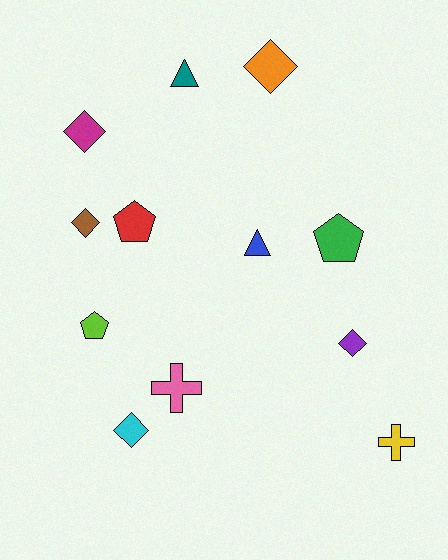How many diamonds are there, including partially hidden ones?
There are 5 diamonds.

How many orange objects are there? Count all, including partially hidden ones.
There is 1 orange object.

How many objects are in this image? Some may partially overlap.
There are 12 objects.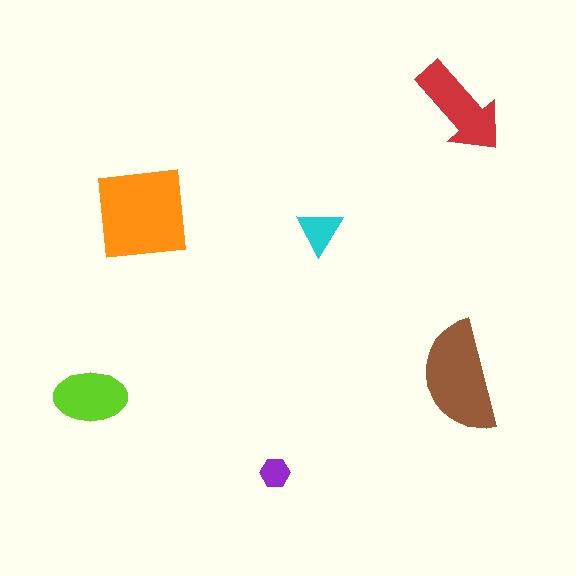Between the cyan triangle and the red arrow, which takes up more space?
The red arrow.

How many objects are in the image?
There are 6 objects in the image.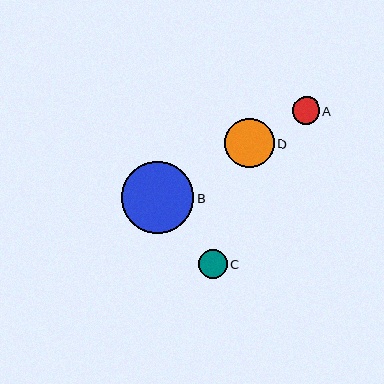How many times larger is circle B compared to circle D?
Circle B is approximately 1.4 times the size of circle D.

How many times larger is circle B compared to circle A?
Circle B is approximately 2.6 times the size of circle A.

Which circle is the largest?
Circle B is the largest with a size of approximately 72 pixels.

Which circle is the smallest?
Circle A is the smallest with a size of approximately 27 pixels.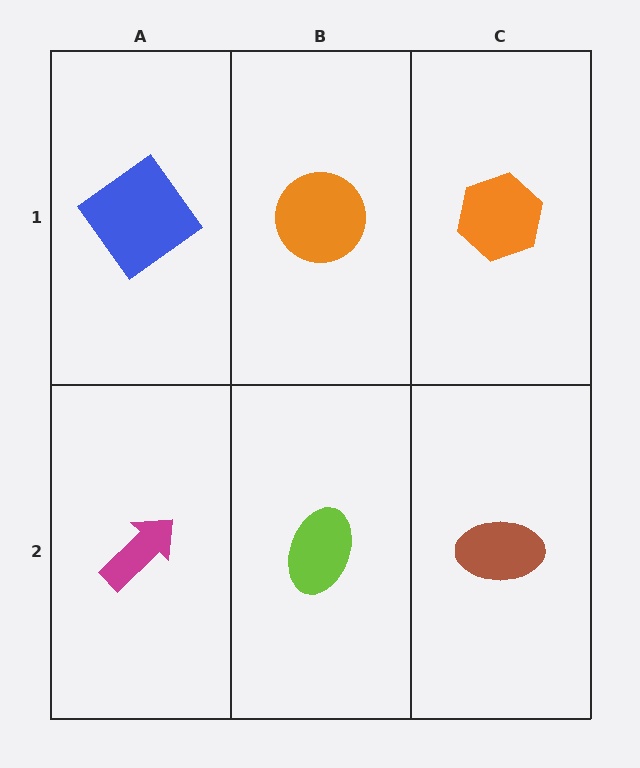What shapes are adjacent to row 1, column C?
A brown ellipse (row 2, column C), an orange circle (row 1, column B).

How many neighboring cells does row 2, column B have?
3.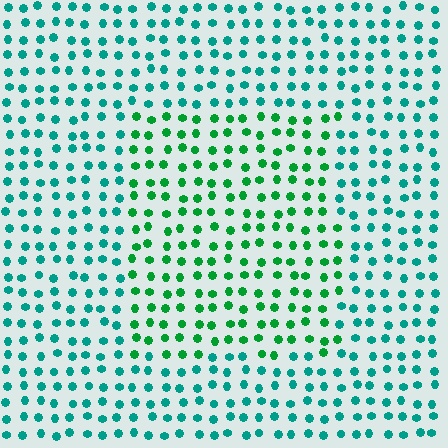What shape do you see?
I see a rectangle.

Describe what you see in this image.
The image is filled with small teal elements in a uniform arrangement. A rectangle-shaped region is visible where the elements are tinted to a slightly different hue, forming a subtle color boundary.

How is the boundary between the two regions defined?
The boundary is defined purely by a slight shift in hue (about 36 degrees). Spacing, size, and orientation are identical on both sides.